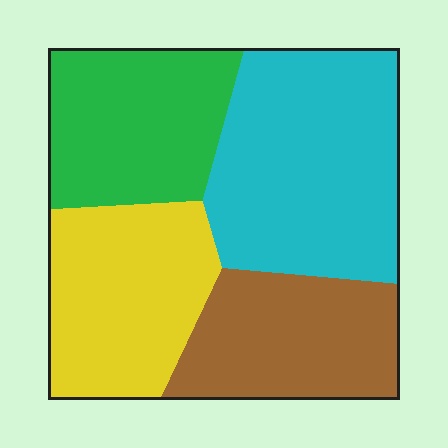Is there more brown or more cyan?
Cyan.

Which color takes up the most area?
Cyan, at roughly 35%.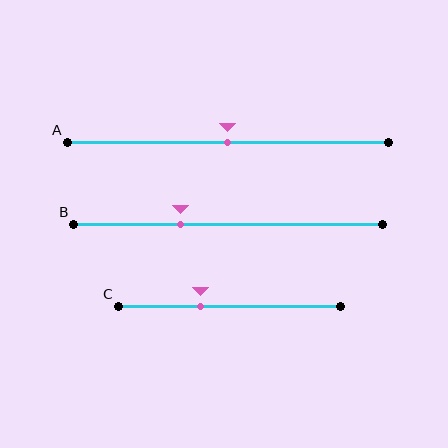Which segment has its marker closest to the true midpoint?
Segment A has its marker closest to the true midpoint.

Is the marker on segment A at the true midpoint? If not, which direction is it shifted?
Yes, the marker on segment A is at the true midpoint.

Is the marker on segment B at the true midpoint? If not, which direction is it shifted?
No, the marker on segment B is shifted to the left by about 15% of the segment length.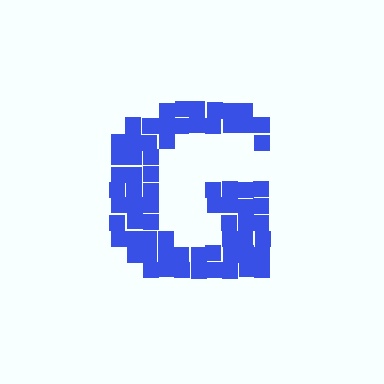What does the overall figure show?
The overall figure shows the letter G.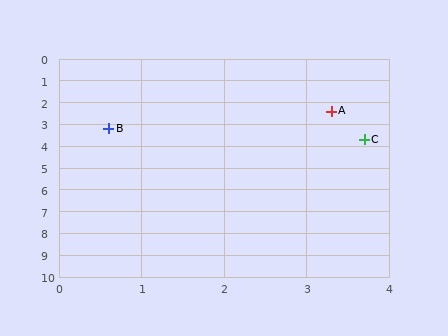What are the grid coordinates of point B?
Point B is at approximately (0.6, 3.2).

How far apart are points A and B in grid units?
Points A and B are about 2.8 grid units apart.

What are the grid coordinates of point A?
Point A is at approximately (3.3, 2.4).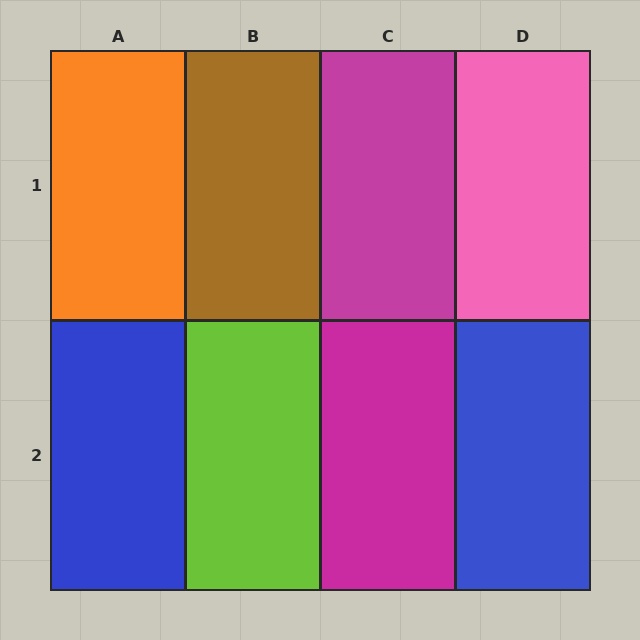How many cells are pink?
1 cell is pink.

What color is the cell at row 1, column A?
Orange.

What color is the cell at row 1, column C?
Magenta.